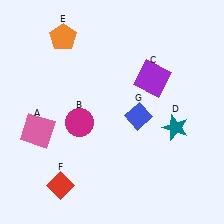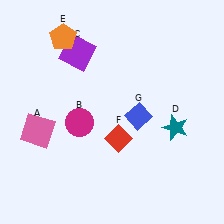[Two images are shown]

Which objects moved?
The objects that moved are: the purple square (C), the red diamond (F).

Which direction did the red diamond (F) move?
The red diamond (F) moved right.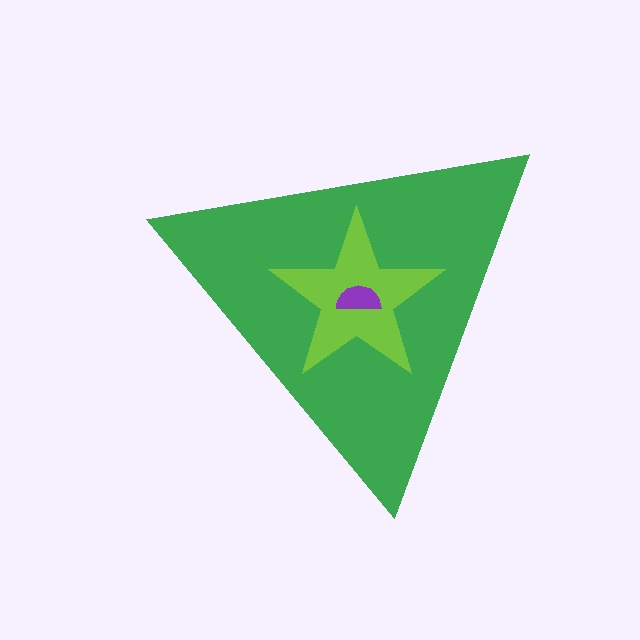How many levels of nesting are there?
3.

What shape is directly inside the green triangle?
The lime star.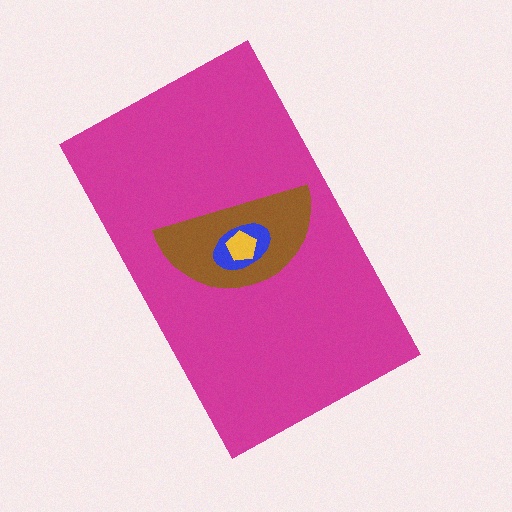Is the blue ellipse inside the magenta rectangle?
Yes.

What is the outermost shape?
The magenta rectangle.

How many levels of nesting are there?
4.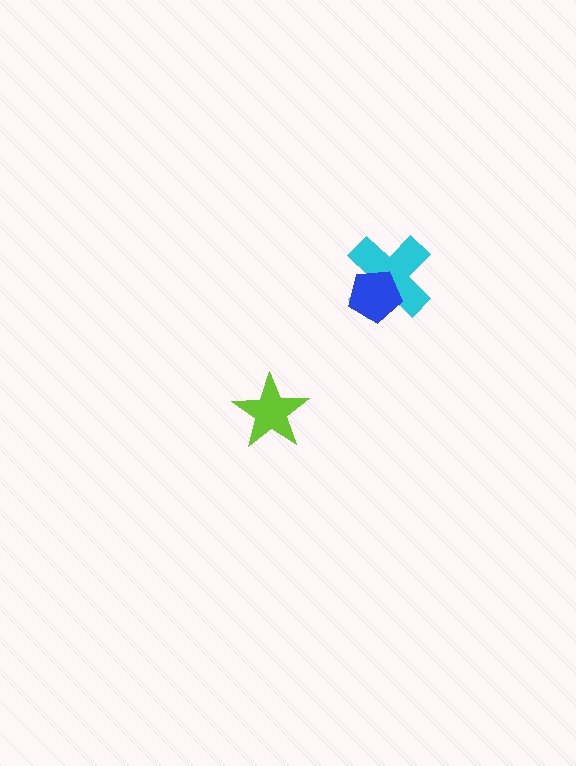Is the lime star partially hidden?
No, no other shape covers it.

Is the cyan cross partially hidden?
Yes, it is partially covered by another shape.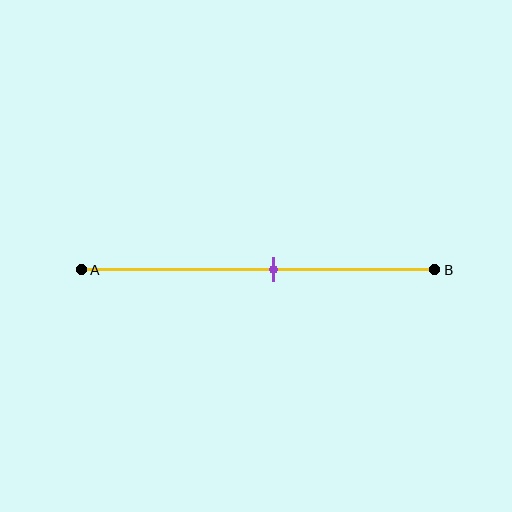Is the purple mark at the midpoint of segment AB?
No, the mark is at about 55% from A, not at the 50% midpoint.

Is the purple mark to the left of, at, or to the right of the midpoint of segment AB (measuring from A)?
The purple mark is to the right of the midpoint of segment AB.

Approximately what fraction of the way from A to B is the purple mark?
The purple mark is approximately 55% of the way from A to B.